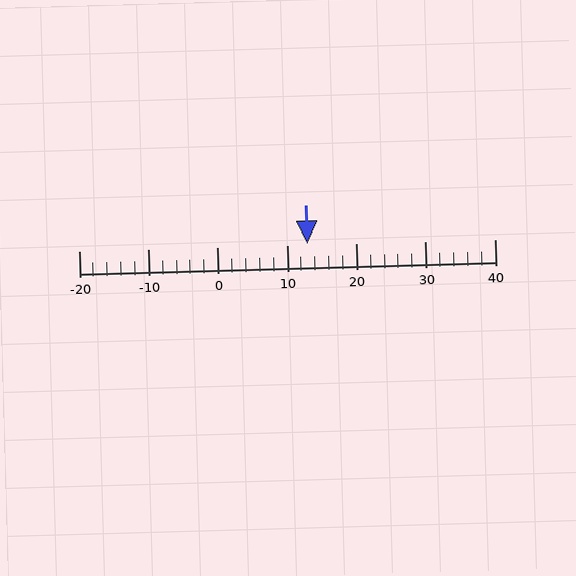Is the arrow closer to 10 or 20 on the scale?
The arrow is closer to 10.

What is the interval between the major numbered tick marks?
The major tick marks are spaced 10 units apart.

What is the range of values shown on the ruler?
The ruler shows values from -20 to 40.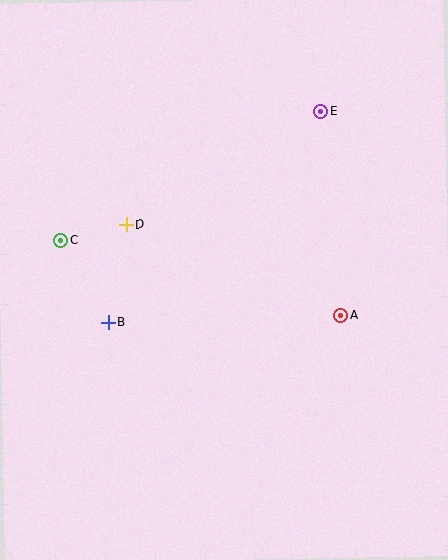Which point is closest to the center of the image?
Point D at (126, 224) is closest to the center.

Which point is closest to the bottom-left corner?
Point B is closest to the bottom-left corner.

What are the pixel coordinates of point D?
Point D is at (126, 224).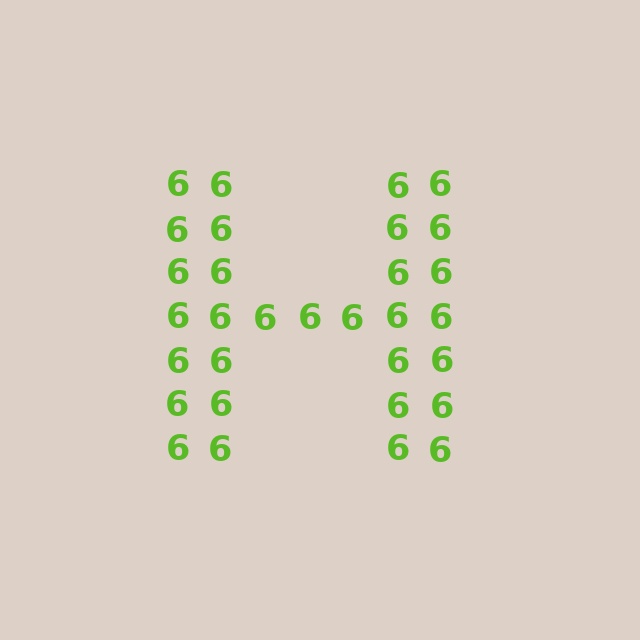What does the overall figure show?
The overall figure shows the letter H.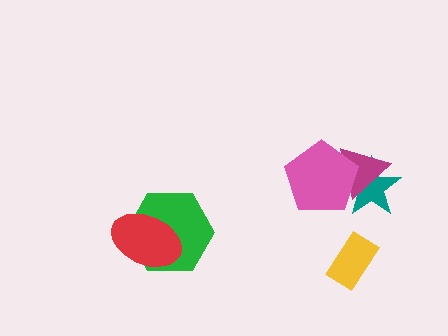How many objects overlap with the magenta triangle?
2 objects overlap with the magenta triangle.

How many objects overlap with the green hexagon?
1 object overlaps with the green hexagon.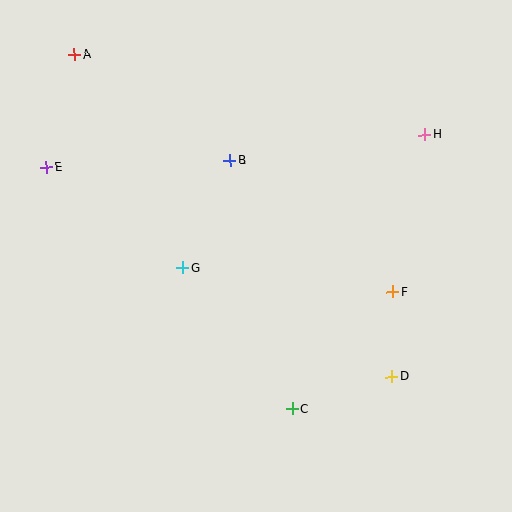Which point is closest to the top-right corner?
Point H is closest to the top-right corner.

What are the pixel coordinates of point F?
Point F is at (393, 292).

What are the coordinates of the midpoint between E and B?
The midpoint between E and B is at (138, 164).